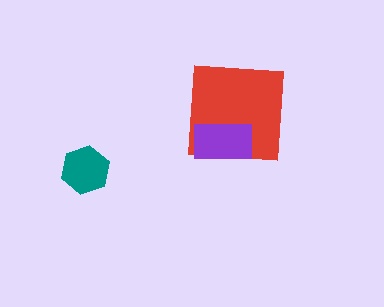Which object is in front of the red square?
The purple rectangle is in front of the red square.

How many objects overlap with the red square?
1 object overlaps with the red square.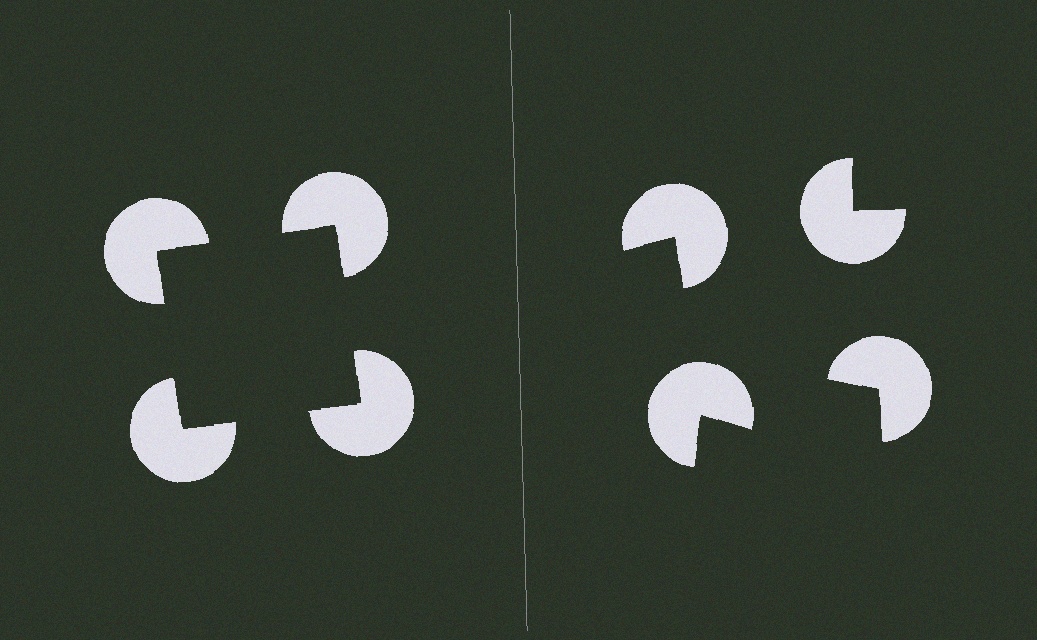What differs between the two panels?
The pac-man discs are positioned identically on both sides; only the wedge orientations differ. On the left they align to a square; on the right they are misaligned.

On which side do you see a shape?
An illusory square appears on the left side. On the right side the wedge cuts are rotated, so no coherent shape forms.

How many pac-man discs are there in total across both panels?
8 — 4 on each side.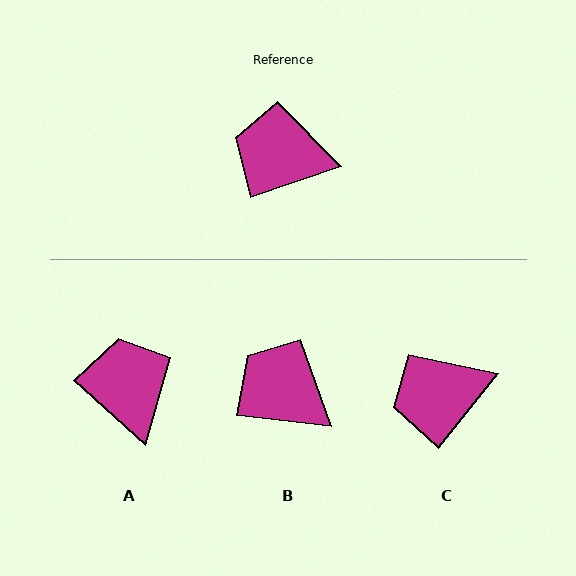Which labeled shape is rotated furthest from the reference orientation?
A, about 61 degrees away.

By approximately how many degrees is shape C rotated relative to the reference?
Approximately 33 degrees counter-clockwise.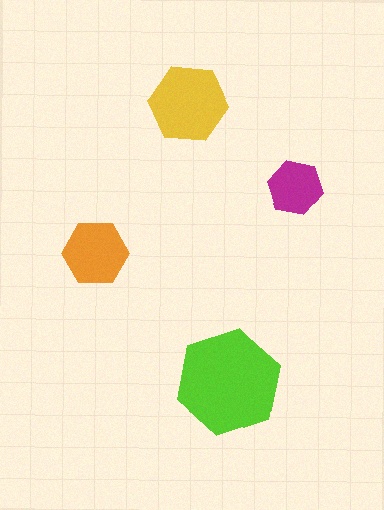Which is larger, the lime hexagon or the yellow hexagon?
The lime one.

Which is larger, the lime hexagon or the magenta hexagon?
The lime one.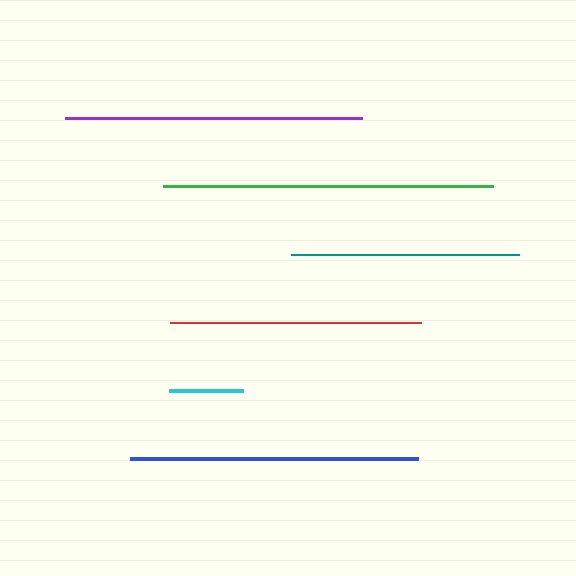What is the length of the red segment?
The red segment is approximately 251 pixels long.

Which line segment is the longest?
The green line is the longest at approximately 330 pixels.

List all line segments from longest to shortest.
From longest to shortest: green, purple, blue, red, teal, cyan.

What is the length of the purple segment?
The purple segment is approximately 298 pixels long.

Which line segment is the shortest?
The cyan line is the shortest at approximately 74 pixels.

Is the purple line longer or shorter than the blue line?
The purple line is longer than the blue line.